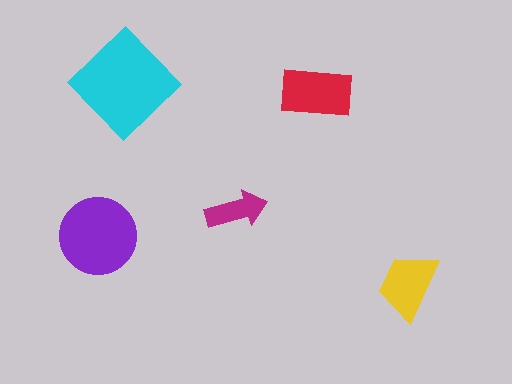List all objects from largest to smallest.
The cyan diamond, the purple circle, the red rectangle, the yellow trapezoid, the magenta arrow.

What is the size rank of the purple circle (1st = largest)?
2nd.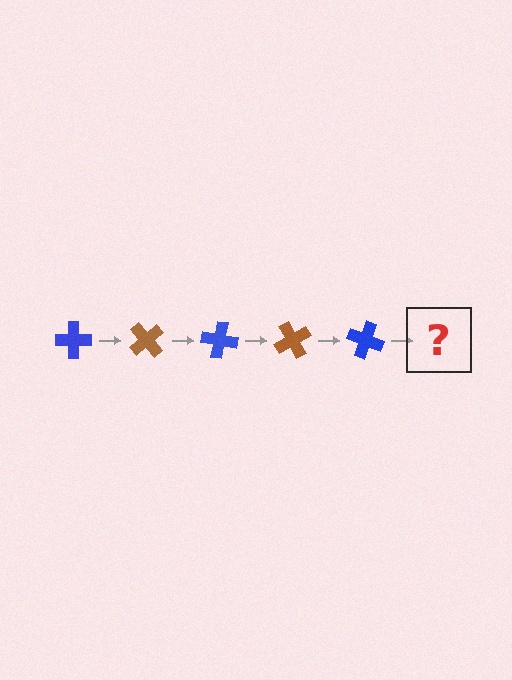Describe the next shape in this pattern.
It should be a brown cross, rotated 250 degrees from the start.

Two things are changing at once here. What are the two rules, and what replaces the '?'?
The two rules are that it rotates 50 degrees each step and the color cycles through blue and brown. The '?' should be a brown cross, rotated 250 degrees from the start.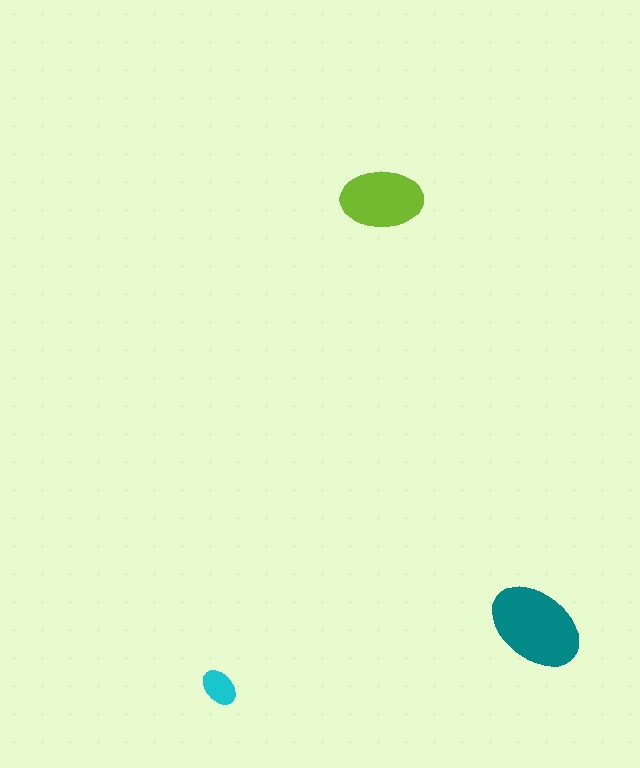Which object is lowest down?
The cyan ellipse is bottommost.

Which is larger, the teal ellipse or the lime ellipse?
The teal one.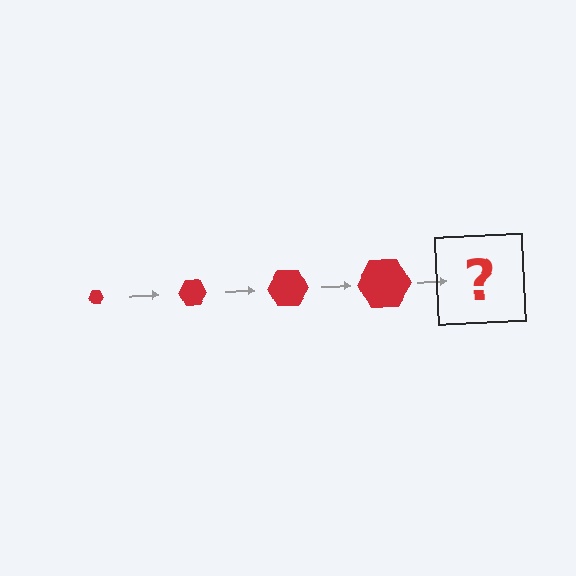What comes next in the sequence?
The next element should be a red hexagon, larger than the previous one.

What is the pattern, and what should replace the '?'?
The pattern is that the hexagon gets progressively larger each step. The '?' should be a red hexagon, larger than the previous one.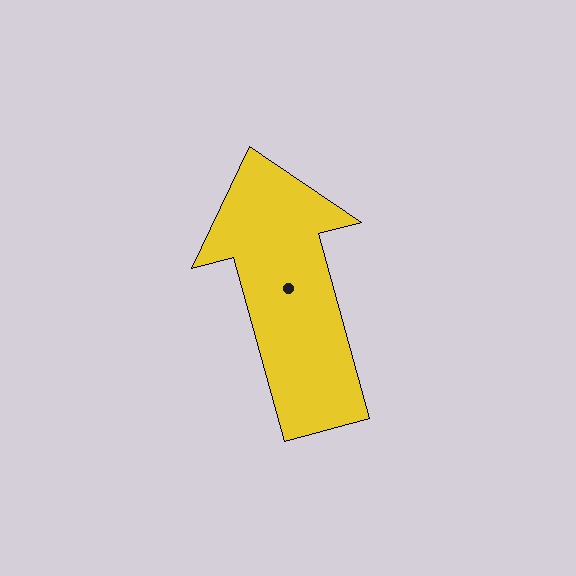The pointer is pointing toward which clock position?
Roughly 11 o'clock.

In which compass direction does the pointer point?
North.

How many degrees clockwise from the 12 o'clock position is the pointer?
Approximately 345 degrees.